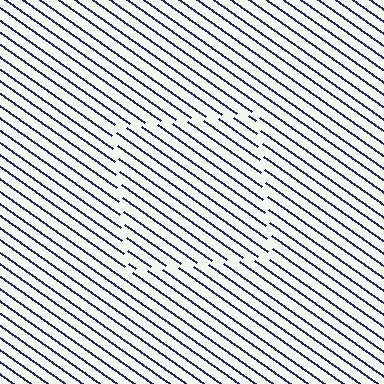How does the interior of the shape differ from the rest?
The interior of the shape contains the same grating, shifted by half a period — the contour is defined by the phase discontinuity where line-ends from the inner and outer gratings abut.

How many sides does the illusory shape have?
4 sides — the line-ends trace a square.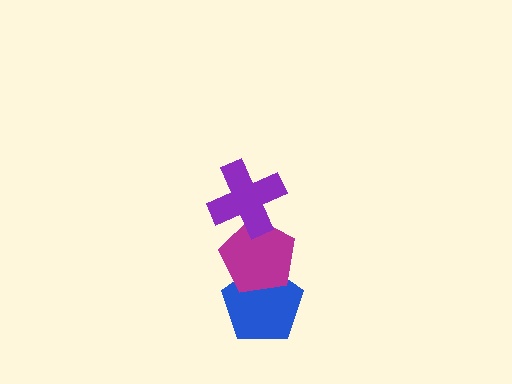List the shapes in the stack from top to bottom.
From top to bottom: the purple cross, the magenta pentagon, the blue pentagon.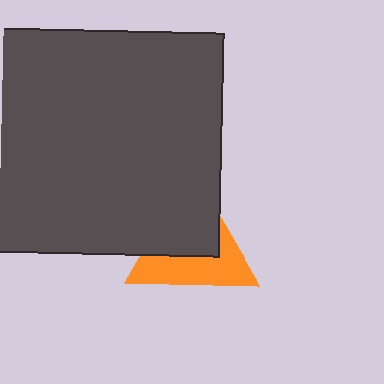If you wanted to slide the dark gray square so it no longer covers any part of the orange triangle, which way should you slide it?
Slide it toward the upper-left — that is the most direct way to separate the two shapes.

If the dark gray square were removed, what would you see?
You would see the complete orange triangle.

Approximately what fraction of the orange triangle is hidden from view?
Roughly 52% of the orange triangle is hidden behind the dark gray square.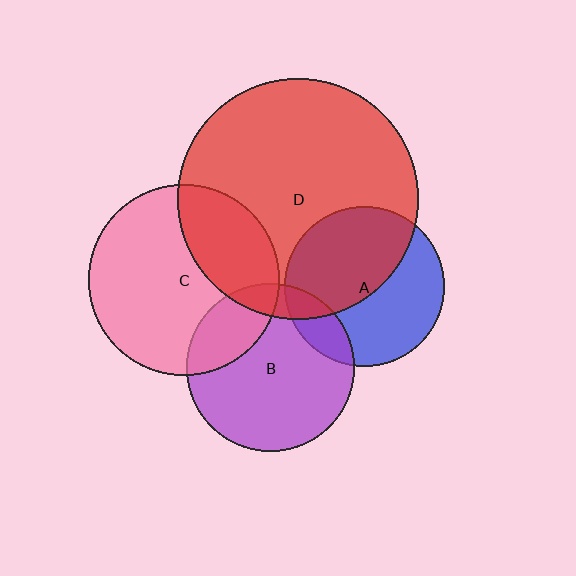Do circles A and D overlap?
Yes.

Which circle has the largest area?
Circle D (red).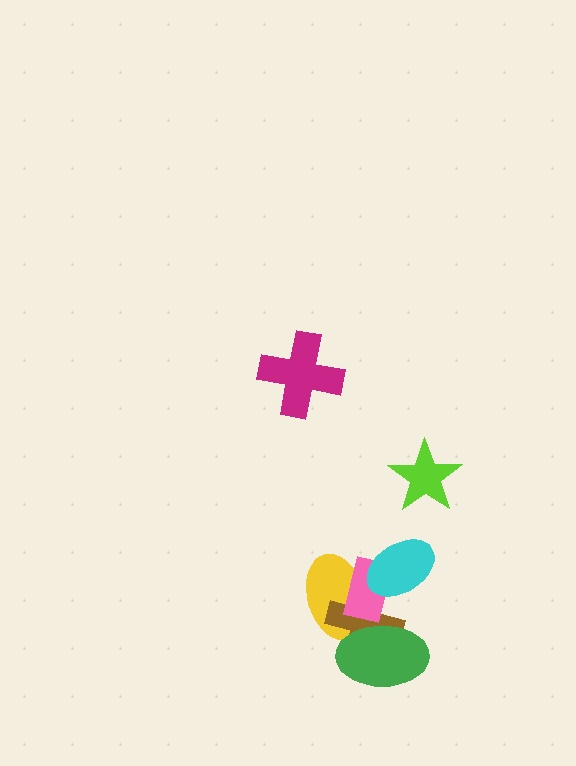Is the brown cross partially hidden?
Yes, it is partially covered by another shape.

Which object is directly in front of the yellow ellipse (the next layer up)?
The brown cross is directly in front of the yellow ellipse.